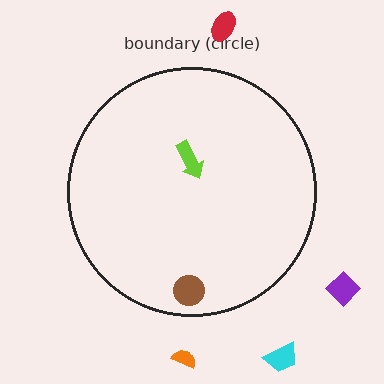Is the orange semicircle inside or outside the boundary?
Outside.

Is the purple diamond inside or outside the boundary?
Outside.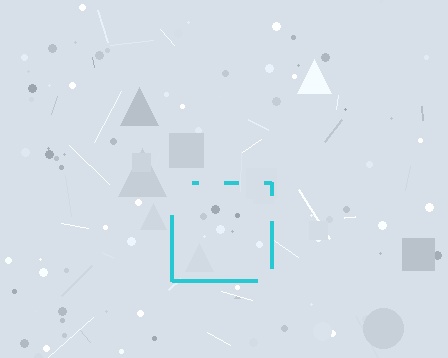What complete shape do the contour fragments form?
The contour fragments form a square.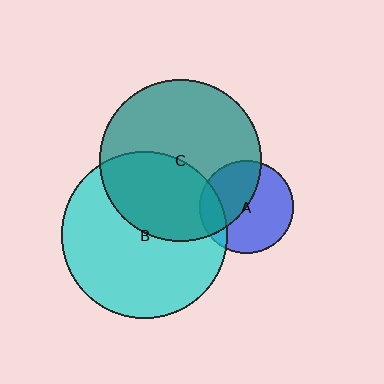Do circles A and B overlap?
Yes.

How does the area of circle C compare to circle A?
Approximately 3.0 times.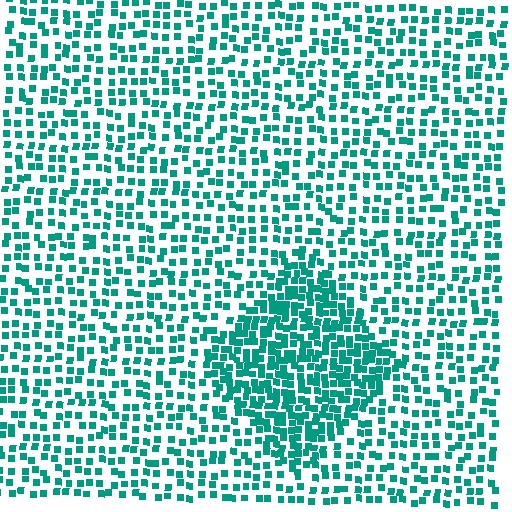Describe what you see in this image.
The image contains small teal elements arranged at two different densities. A diamond-shaped region is visible where the elements are more densely packed than the surrounding area.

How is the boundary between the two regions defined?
The boundary is defined by a change in element density (approximately 2.0x ratio). All elements are the same color, size, and shape.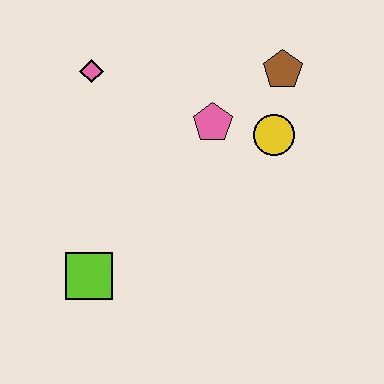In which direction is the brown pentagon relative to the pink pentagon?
The brown pentagon is to the right of the pink pentagon.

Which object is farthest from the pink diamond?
The lime square is farthest from the pink diamond.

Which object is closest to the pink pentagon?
The yellow circle is closest to the pink pentagon.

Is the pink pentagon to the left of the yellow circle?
Yes